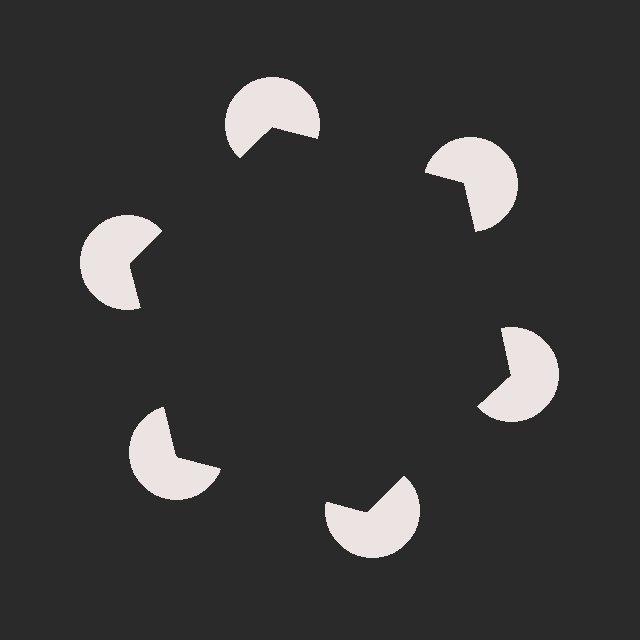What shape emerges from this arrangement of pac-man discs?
An illusory hexagon — its edges are inferred from the aligned wedge cuts in the pac-man discs, not physically drawn.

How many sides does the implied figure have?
6 sides.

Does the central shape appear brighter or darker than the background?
It typically appears slightly darker than the background, even though no actual brightness change is drawn.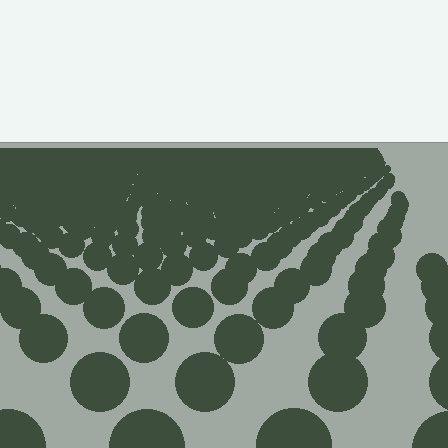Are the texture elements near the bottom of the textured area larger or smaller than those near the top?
Larger. Near the bottom, elements are closer to the viewer and appear at a bigger on-screen size.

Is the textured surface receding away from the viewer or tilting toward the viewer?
The surface is receding away from the viewer. Texture elements get smaller and denser toward the top.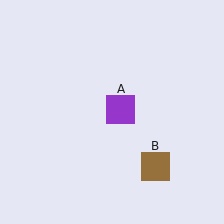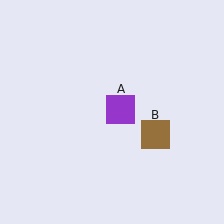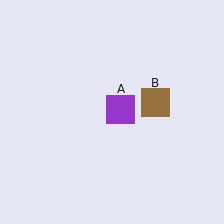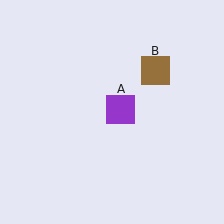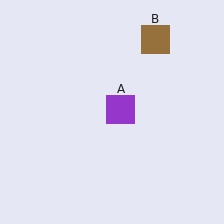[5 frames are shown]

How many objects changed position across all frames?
1 object changed position: brown square (object B).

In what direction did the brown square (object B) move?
The brown square (object B) moved up.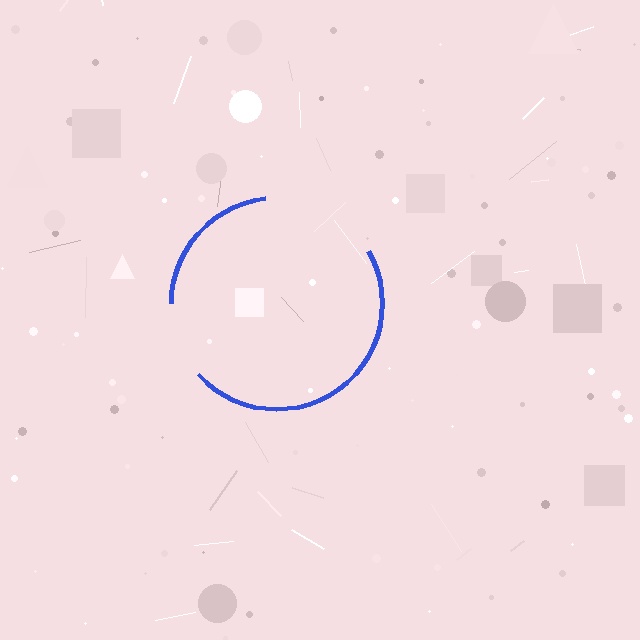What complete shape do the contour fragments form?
The contour fragments form a circle.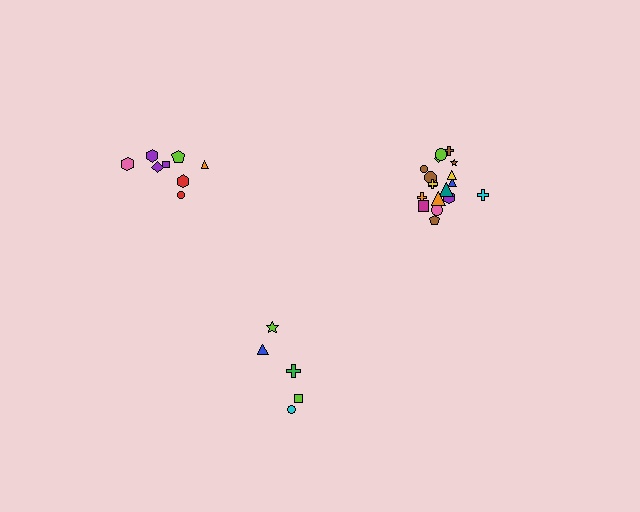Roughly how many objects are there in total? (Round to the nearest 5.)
Roughly 30 objects in total.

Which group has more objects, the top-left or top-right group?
The top-right group.